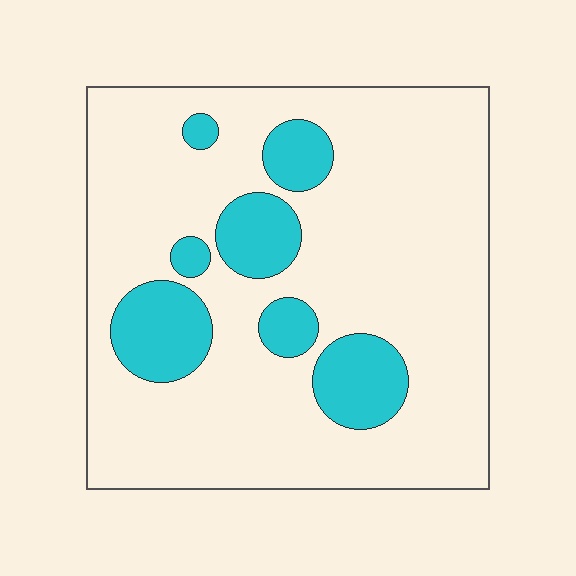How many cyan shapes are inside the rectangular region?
7.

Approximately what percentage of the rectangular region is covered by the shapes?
Approximately 20%.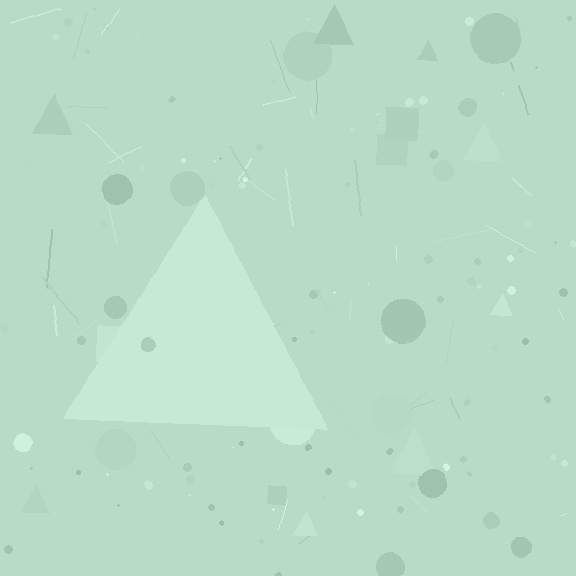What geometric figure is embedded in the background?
A triangle is embedded in the background.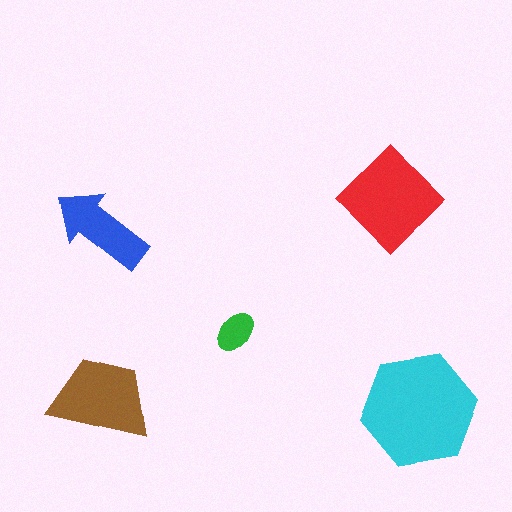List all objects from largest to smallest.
The cyan hexagon, the red diamond, the brown trapezoid, the blue arrow, the green ellipse.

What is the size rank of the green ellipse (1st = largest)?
5th.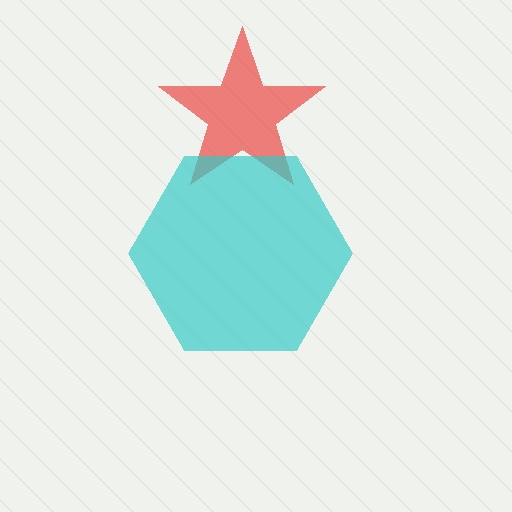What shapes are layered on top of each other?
The layered shapes are: a red star, a cyan hexagon.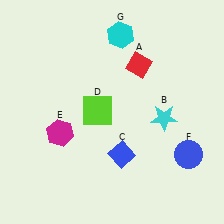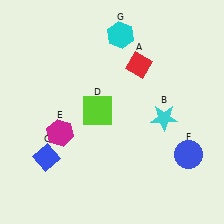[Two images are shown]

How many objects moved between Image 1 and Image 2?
1 object moved between the two images.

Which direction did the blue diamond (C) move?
The blue diamond (C) moved left.